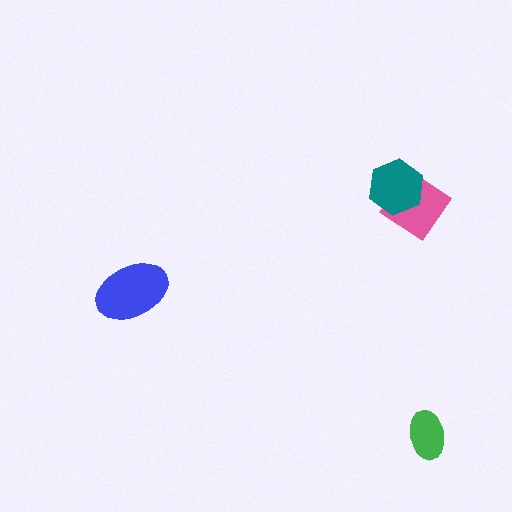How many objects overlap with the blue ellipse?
0 objects overlap with the blue ellipse.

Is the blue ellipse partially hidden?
No, no other shape covers it.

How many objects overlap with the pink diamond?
1 object overlaps with the pink diamond.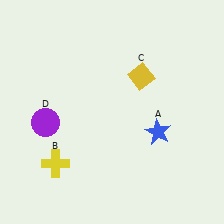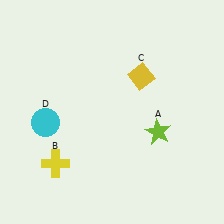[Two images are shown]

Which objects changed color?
A changed from blue to lime. D changed from purple to cyan.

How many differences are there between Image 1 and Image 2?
There are 2 differences between the two images.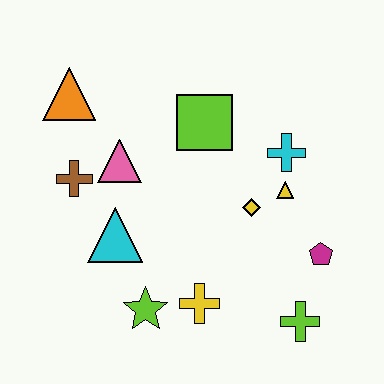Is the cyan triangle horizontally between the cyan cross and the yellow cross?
No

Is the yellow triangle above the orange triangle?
No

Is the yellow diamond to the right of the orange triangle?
Yes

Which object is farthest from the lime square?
The lime cross is farthest from the lime square.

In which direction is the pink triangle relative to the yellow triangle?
The pink triangle is to the left of the yellow triangle.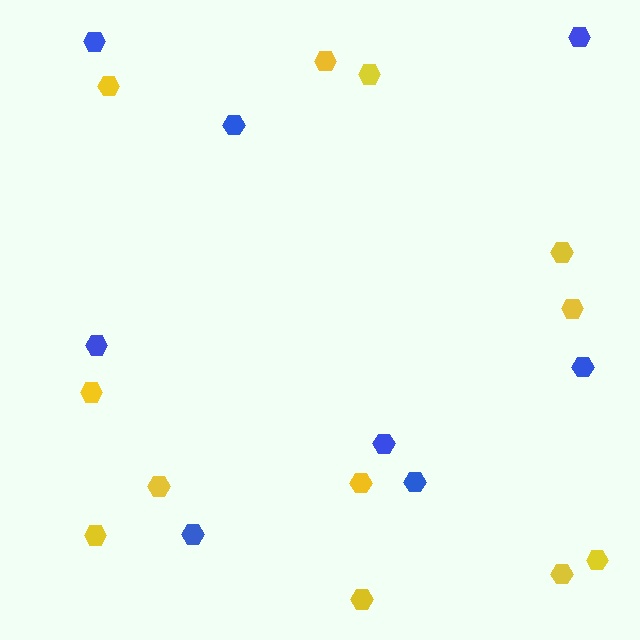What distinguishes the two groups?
There are 2 groups: one group of yellow hexagons (12) and one group of blue hexagons (8).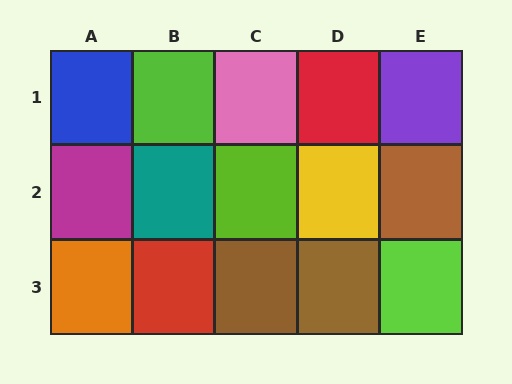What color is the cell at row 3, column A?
Orange.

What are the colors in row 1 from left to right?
Blue, lime, pink, red, purple.